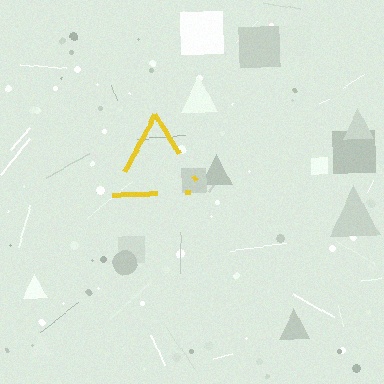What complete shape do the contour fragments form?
The contour fragments form a triangle.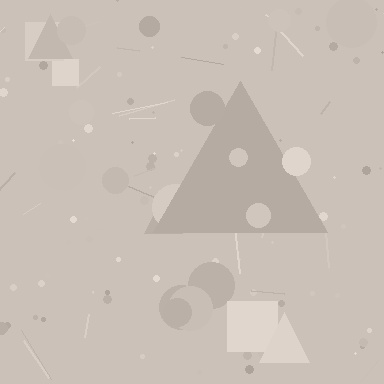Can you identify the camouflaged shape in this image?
The camouflaged shape is a triangle.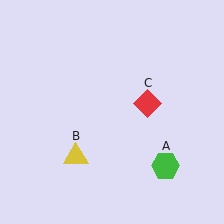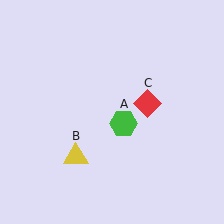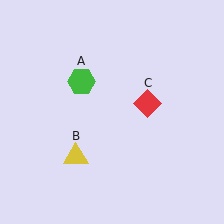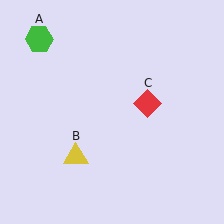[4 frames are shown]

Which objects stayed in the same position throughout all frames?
Yellow triangle (object B) and red diamond (object C) remained stationary.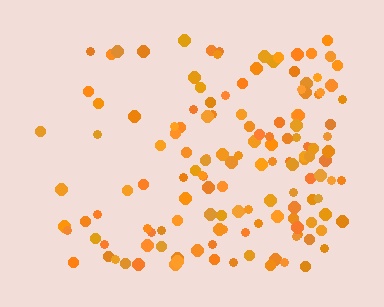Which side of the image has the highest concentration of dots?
The right.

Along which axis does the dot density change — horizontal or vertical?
Horizontal.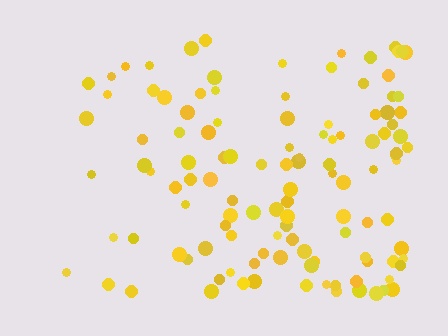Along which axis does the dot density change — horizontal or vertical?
Horizontal.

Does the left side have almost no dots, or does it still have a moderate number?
Still a moderate number, just noticeably fewer than the right.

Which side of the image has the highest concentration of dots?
The right.